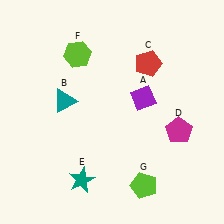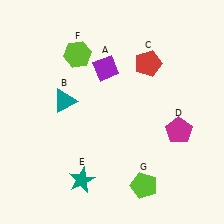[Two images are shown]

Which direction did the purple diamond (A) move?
The purple diamond (A) moved left.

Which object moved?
The purple diamond (A) moved left.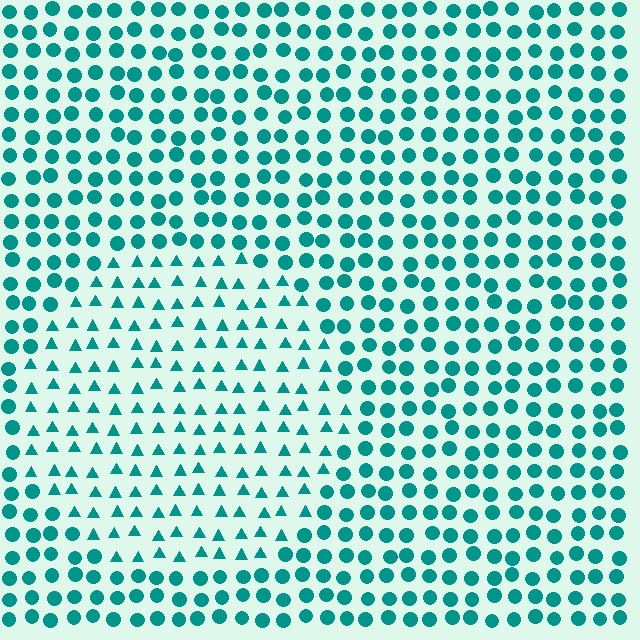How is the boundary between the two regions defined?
The boundary is defined by a change in element shape: triangles inside vs. circles outside. All elements share the same color and spacing.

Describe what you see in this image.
The image is filled with small teal elements arranged in a uniform grid. A circle-shaped region contains triangles, while the surrounding area contains circles. The boundary is defined purely by the change in element shape.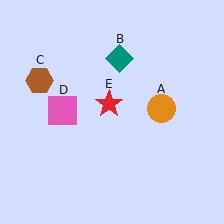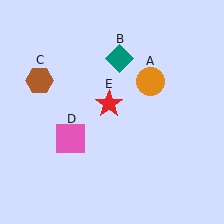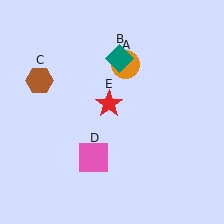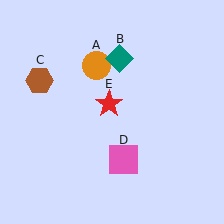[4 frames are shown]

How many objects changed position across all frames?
2 objects changed position: orange circle (object A), pink square (object D).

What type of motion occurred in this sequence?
The orange circle (object A), pink square (object D) rotated counterclockwise around the center of the scene.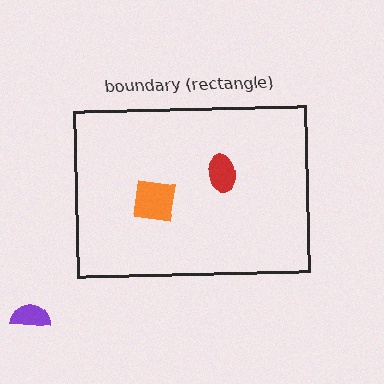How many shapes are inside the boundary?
2 inside, 1 outside.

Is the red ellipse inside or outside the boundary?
Inside.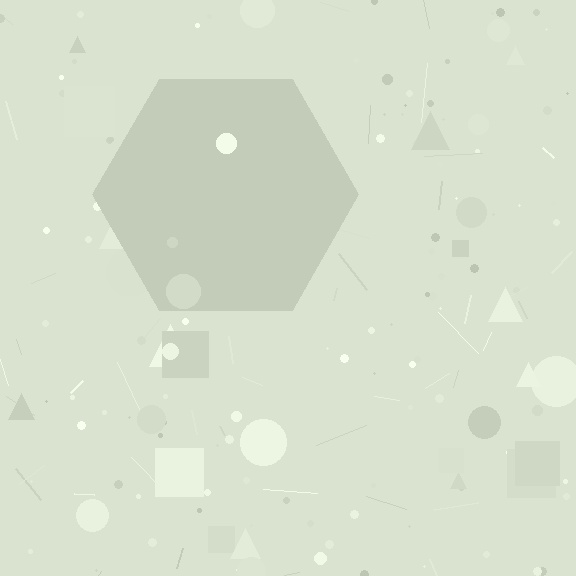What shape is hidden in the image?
A hexagon is hidden in the image.